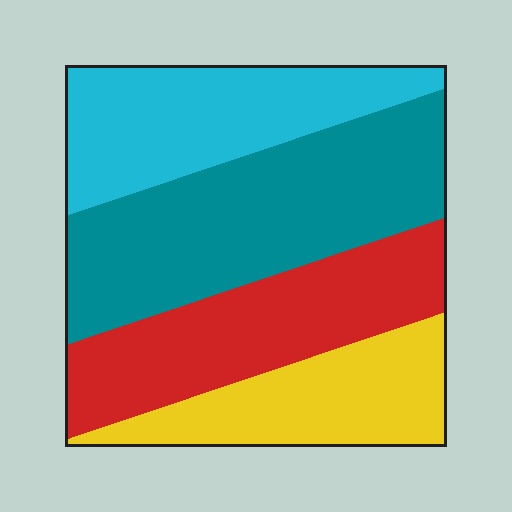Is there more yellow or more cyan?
Cyan.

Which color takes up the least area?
Yellow, at roughly 20%.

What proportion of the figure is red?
Red takes up between a sixth and a third of the figure.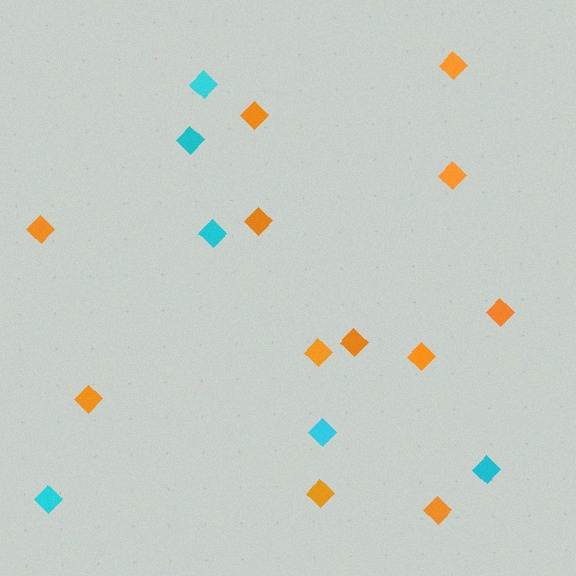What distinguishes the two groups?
There are 2 groups: one group of cyan diamonds (6) and one group of orange diamonds (12).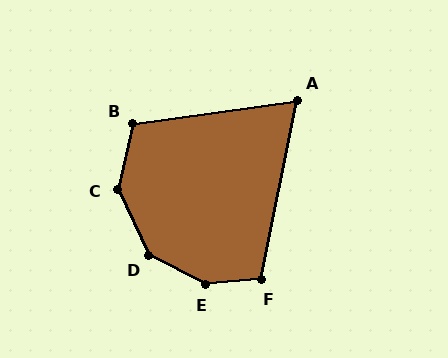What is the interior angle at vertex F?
Approximately 107 degrees (obtuse).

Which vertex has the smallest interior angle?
A, at approximately 71 degrees.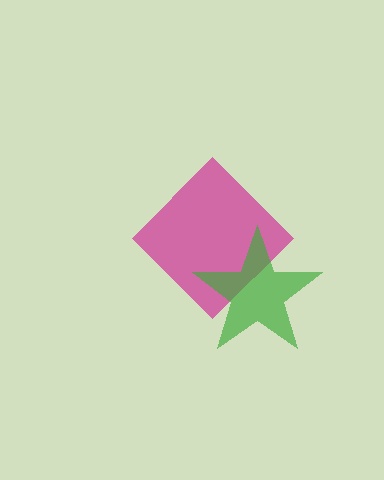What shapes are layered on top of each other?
The layered shapes are: a magenta diamond, a green star.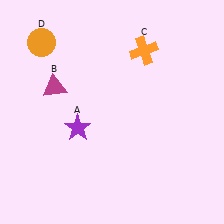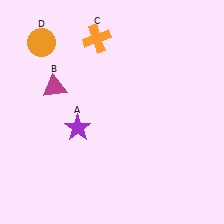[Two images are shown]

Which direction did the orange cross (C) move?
The orange cross (C) moved left.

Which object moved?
The orange cross (C) moved left.